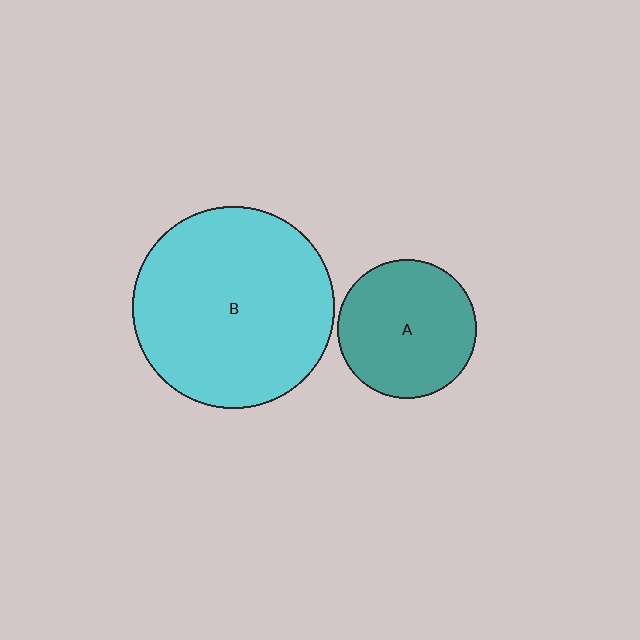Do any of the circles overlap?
No, none of the circles overlap.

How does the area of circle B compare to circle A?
Approximately 2.1 times.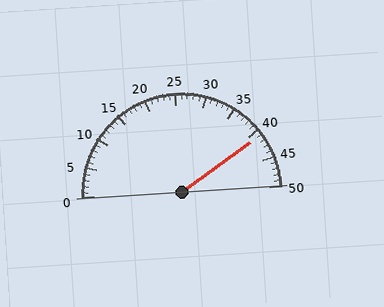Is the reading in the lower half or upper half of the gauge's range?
The reading is in the upper half of the range (0 to 50).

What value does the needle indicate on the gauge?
The needle indicates approximately 41.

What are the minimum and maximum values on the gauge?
The gauge ranges from 0 to 50.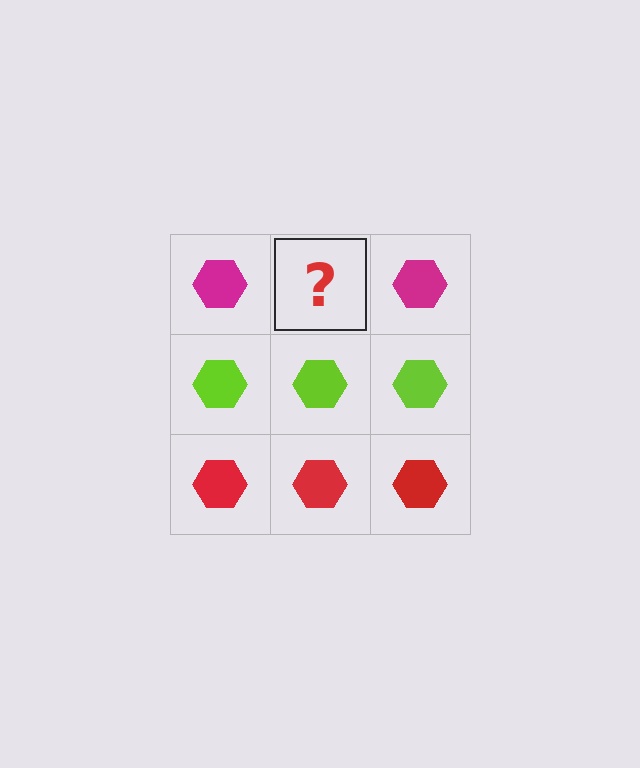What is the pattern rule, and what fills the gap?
The rule is that each row has a consistent color. The gap should be filled with a magenta hexagon.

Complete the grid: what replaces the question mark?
The question mark should be replaced with a magenta hexagon.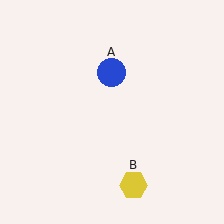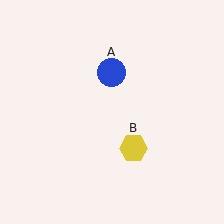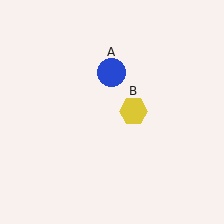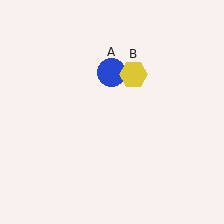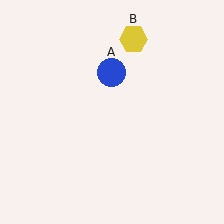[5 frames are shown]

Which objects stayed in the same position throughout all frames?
Blue circle (object A) remained stationary.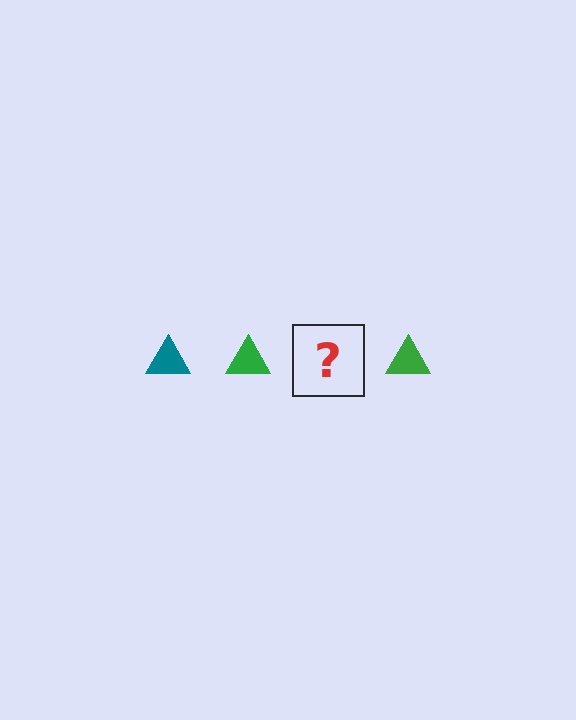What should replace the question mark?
The question mark should be replaced with a teal triangle.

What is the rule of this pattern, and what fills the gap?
The rule is that the pattern cycles through teal, green triangles. The gap should be filled with a teal triangle.